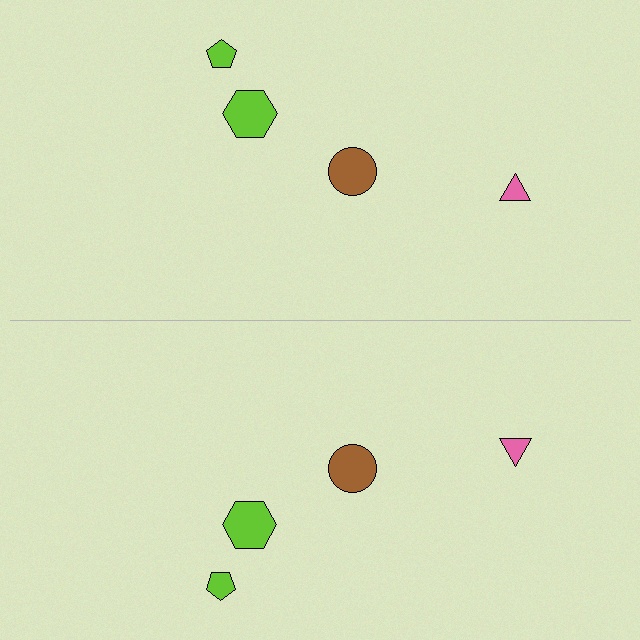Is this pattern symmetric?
Yes, this pattern has bilateral (reflection) symmetry.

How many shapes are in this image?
There are 8 shapes in this image.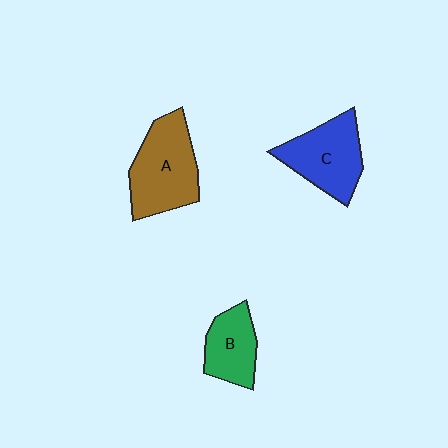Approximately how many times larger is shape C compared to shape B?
Approximately 1.4 times.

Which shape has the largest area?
Shape A (brown).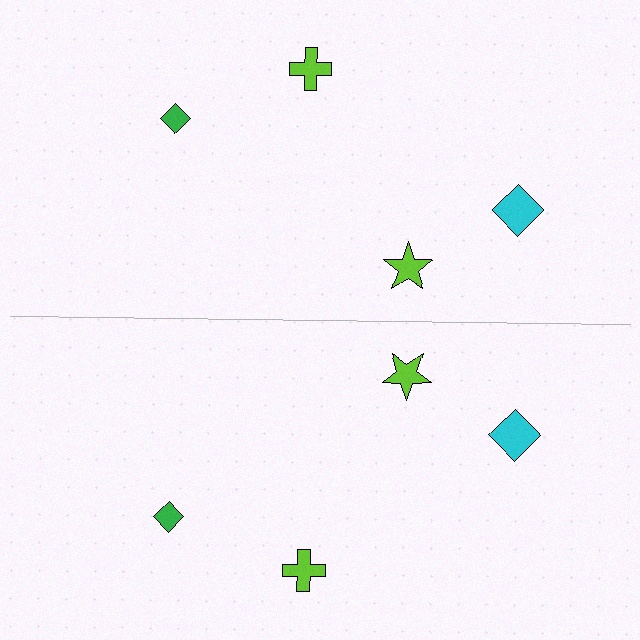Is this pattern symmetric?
Yes, this pattern has bilateral (reflection) symmetry.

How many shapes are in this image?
There are 8 shapes in this image.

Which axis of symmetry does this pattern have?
The pattern has a horizontal axis of symmetry running through the center of the image.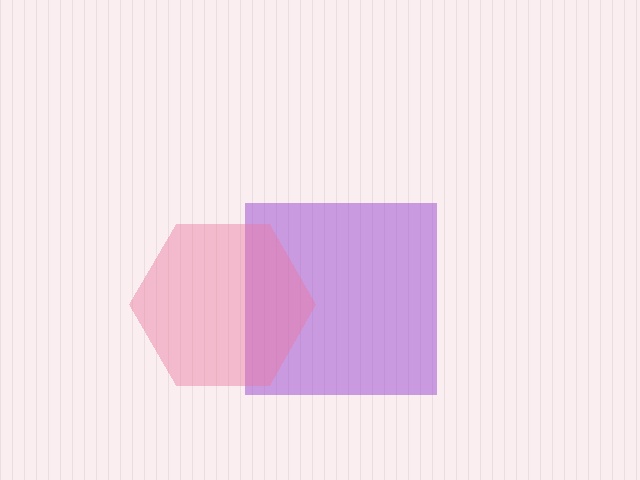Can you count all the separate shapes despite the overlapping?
Yes, there are 2 separate shapes.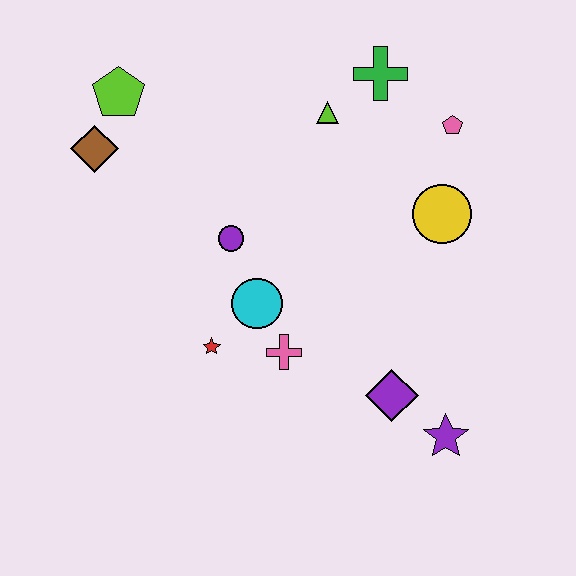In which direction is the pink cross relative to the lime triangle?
The pink cross is below the lime triangle.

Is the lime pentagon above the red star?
Yes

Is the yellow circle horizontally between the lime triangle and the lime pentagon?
No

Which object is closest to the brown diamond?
The lime pentagon is closest to the brown diamond.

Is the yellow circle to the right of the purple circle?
Yes